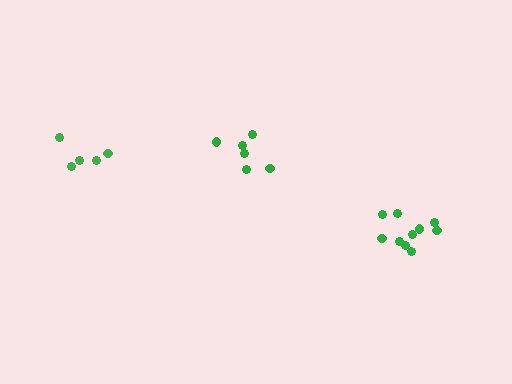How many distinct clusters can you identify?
There are 3 distinct clusters.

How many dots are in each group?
Group 1: 10 dots, Group 2: 5 dots, Group 3: 6 dots (21 total).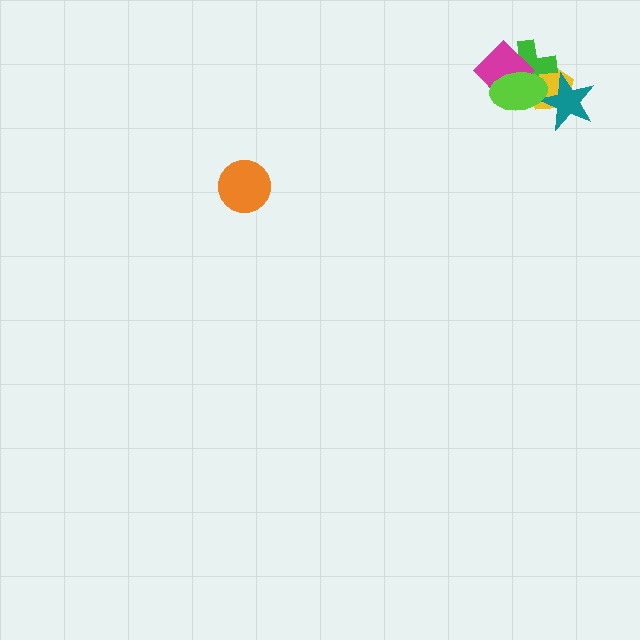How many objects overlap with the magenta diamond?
3 objects overlap with the magenta diamond.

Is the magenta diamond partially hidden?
Yes, it is partially covered by another shape.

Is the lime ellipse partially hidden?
No, no other shape covers it.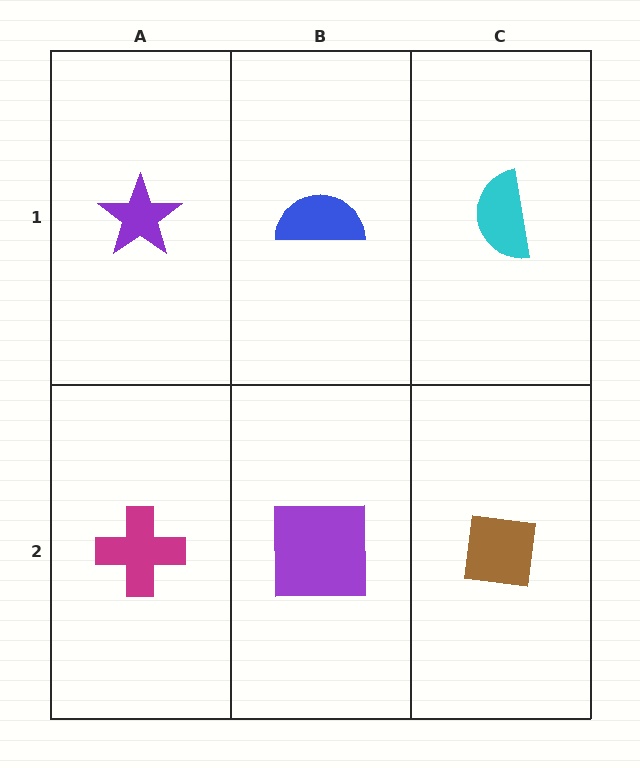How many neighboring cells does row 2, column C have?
2.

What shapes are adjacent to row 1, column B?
A purple square (row 2, column B), a purple star (row 1, column A), a cyan semicircle (row 1, column C).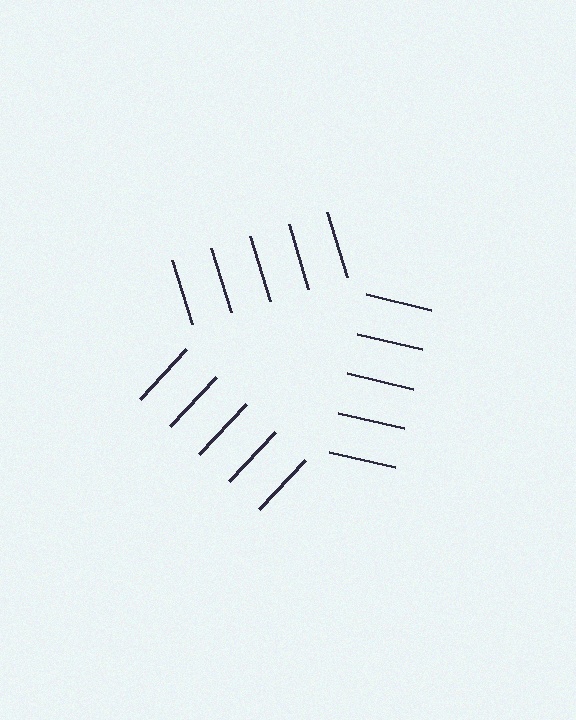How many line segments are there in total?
15 — 5 along each of the 3 edges.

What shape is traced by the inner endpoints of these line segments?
An illusory triangle — the line segments terminate on its edges but no continuous stroke is drawn.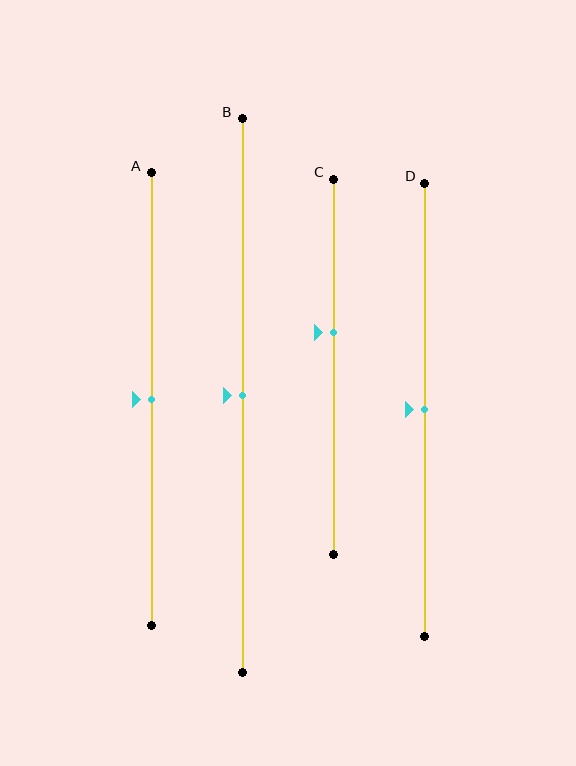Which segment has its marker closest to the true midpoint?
Segment A has its marker closest to the true midpoint.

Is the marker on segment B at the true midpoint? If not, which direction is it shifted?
Yes, the marker on segment B is at the true midpoint.